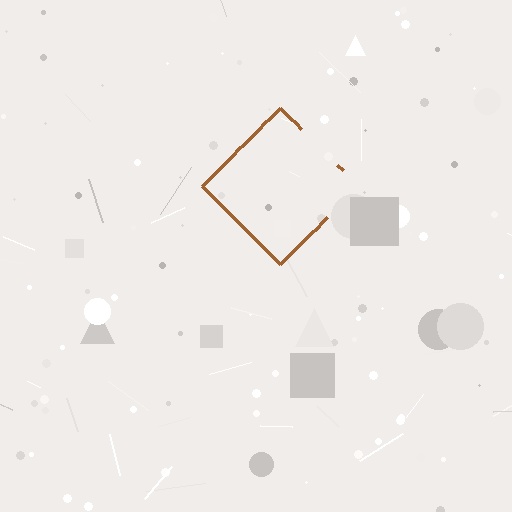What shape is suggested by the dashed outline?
The dashed outline suggests a diamond.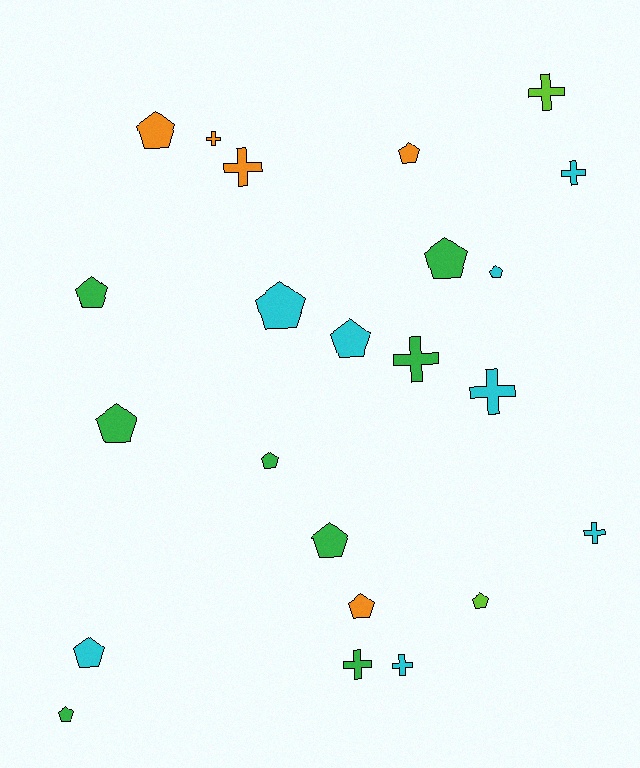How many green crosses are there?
There are 2 green crosses.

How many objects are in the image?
There are 23 objects.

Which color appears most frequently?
Cyan, with 8 objects.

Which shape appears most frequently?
Pentagon, with 14 objects.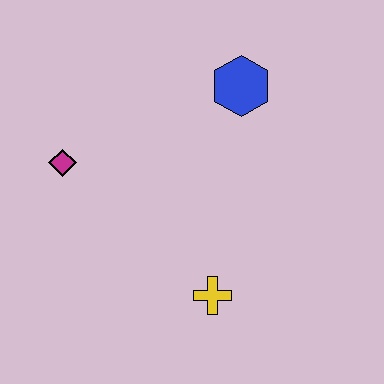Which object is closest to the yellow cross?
The magenta diamond is closest to the yellow cross.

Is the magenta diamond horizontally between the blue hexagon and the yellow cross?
No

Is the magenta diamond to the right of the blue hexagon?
No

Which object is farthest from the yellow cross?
The blue hexagon is farthest from the yellow cross.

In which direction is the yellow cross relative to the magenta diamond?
The yellow cross is to the right of the magenta diamond.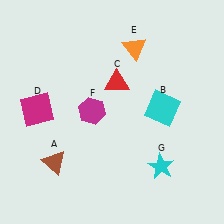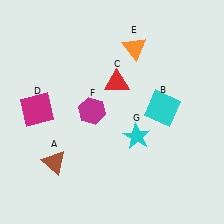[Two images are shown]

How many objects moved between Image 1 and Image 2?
1 object moved between the two images.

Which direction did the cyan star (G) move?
The cyan star (G) moved up.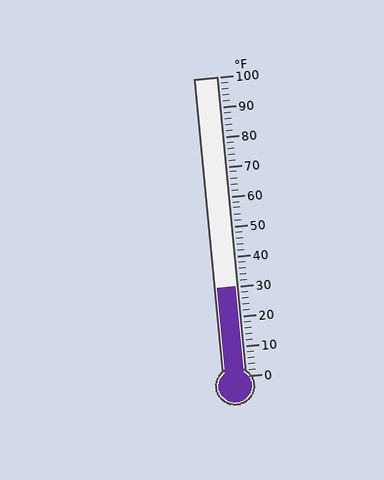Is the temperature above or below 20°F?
The temperature is above 20°F.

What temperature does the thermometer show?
The thermometer shows approximately 30°F.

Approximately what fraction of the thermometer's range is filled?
The thermometer is filled to approximately 30% of its range.